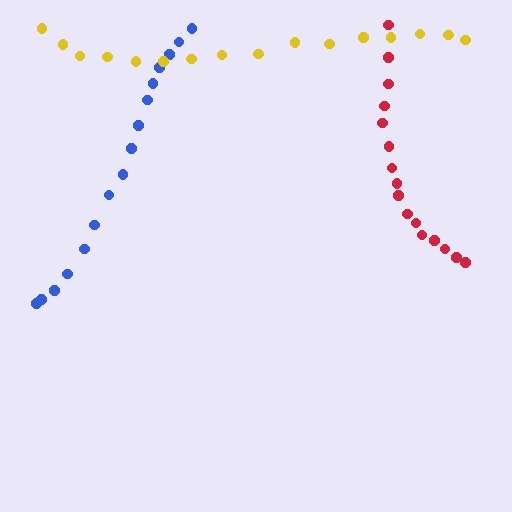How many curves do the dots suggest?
There are 3 distinct paths.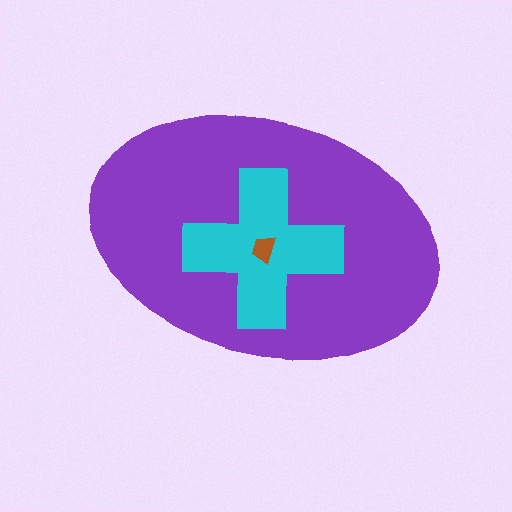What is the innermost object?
The brown trapezoid.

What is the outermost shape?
The purple ellipse.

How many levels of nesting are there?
3.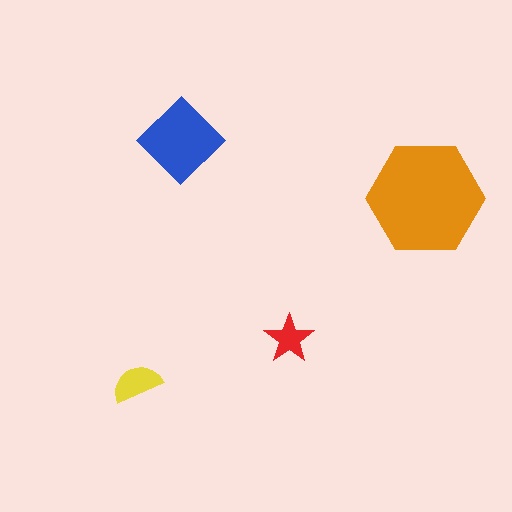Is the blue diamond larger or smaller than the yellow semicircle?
Larger.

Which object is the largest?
The orange hexagon.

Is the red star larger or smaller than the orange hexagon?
Smaller.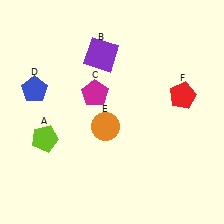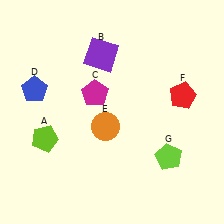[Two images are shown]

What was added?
A lime pentagon (G) was added in Image 2.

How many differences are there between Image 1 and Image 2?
There is 1 difference between the two images.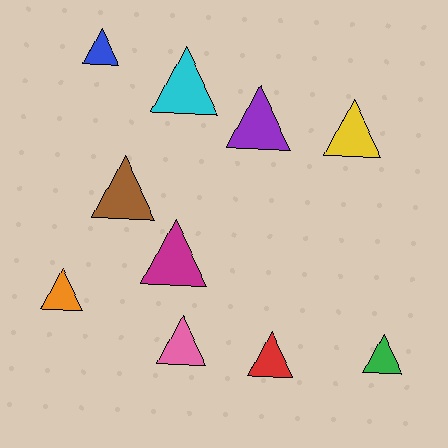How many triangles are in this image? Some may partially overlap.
There are 10 triangles.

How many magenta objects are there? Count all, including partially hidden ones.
There is 1 magenta object.